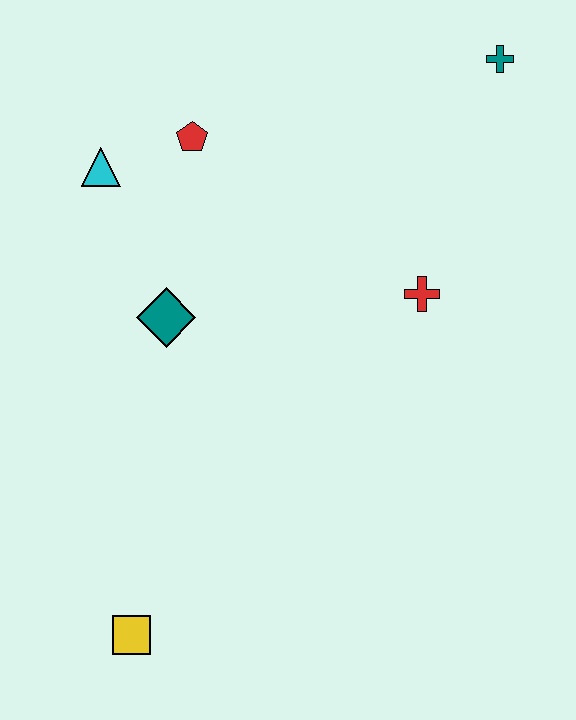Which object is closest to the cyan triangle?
The red pentagon is closest to the cyan triangle.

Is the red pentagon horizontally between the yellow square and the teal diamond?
No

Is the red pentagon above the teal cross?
No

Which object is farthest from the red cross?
The yellow square is farthest from the red cross.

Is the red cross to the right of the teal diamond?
Yes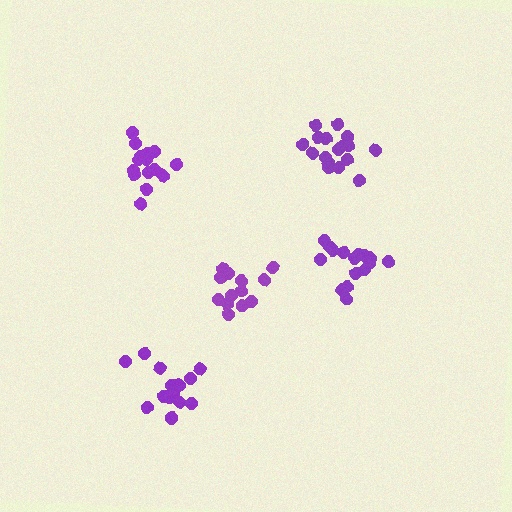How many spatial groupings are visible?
There are 5 spatial groupings.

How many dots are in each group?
Group 1: 16 dots, Group 2: 17 dots, Group 3: 16 dots, Group 4: 16 dots, Group 5: 13 dots (78 total).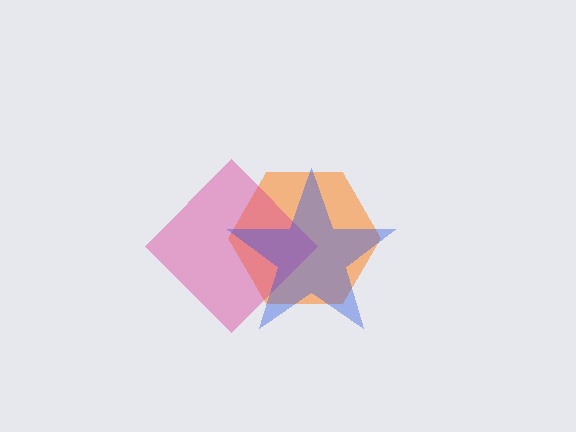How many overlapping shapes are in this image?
There are 3 overlapping shapes in the image.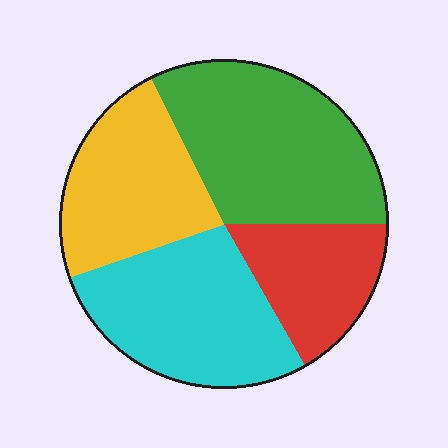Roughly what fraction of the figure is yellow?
Yellow takes up less than a quarter of the figure.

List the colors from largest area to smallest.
From largest to smallest: green, cyan, yellow, red.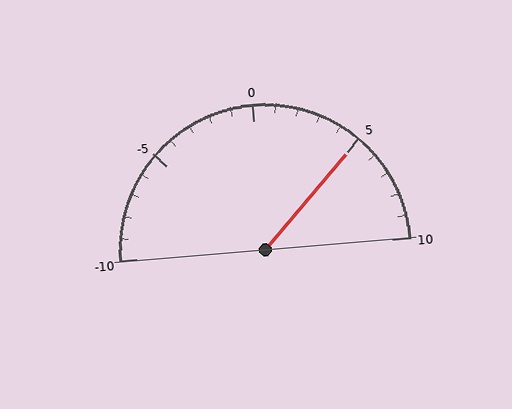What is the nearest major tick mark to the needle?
The nearest major tick mark is 5.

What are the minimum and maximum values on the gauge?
The gauge ranges from -10 to 10.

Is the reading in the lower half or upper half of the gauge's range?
The reading is in the upper half of the range (-10 to 10).